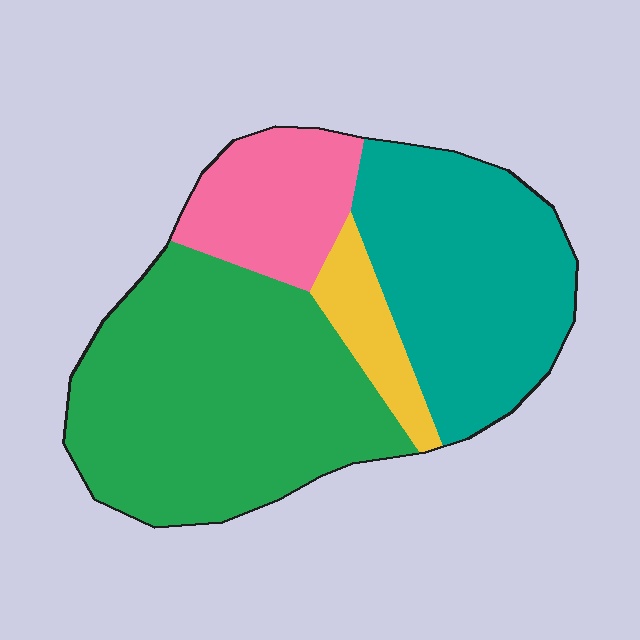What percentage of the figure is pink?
Pink covers about 15% of the figure.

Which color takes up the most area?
Green, at roughly 45%.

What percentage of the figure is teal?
Teal covers around 30% of the figure.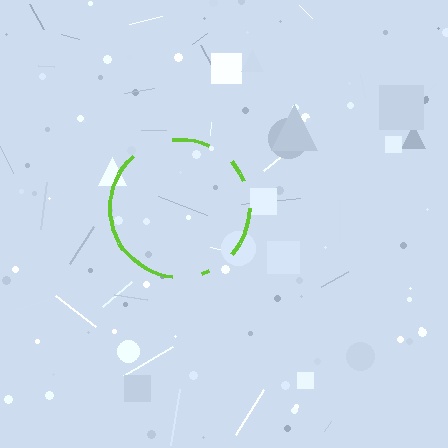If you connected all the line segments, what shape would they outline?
They would outline a circle.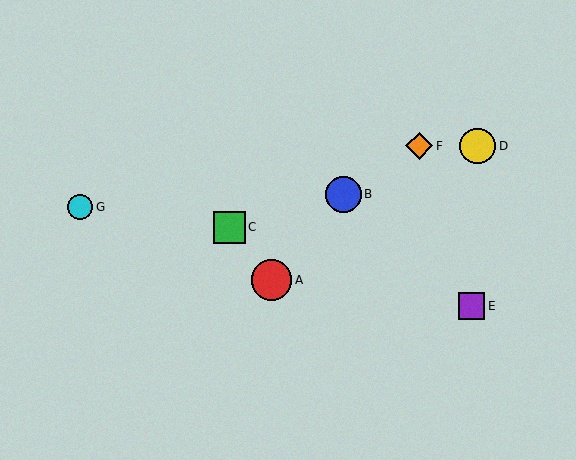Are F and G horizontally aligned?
No, F is at y≈146 and G is at y≈207.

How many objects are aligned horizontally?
2 objects (D, F) are aligned horizontally.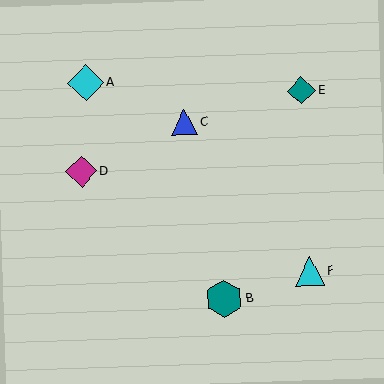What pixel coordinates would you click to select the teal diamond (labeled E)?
Click at (301, 91) to select the teal diamond E.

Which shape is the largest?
The teal hexagon (labeled B) is the largest.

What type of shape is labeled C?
Shape C is a blue triangle.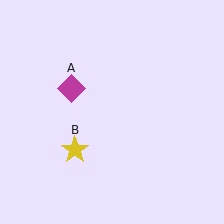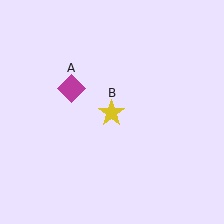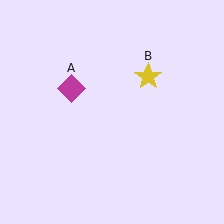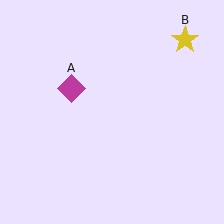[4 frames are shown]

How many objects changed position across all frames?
1 object changed position: yellow star (object B).